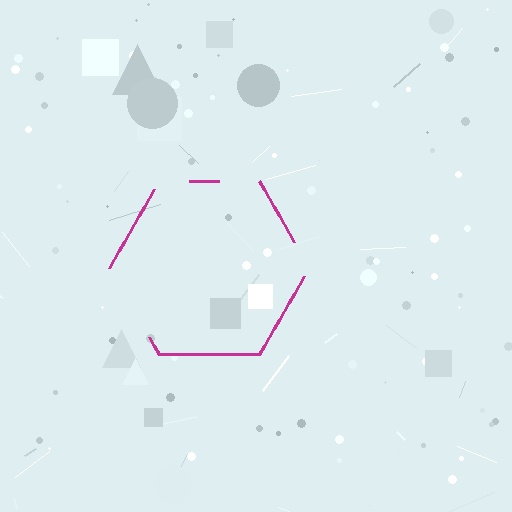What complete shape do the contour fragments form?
The contour fragments form a hexagon.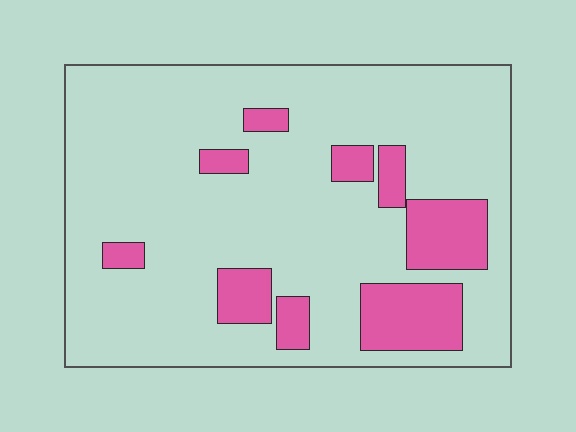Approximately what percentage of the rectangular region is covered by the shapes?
Approximately 20%.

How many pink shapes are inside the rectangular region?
9.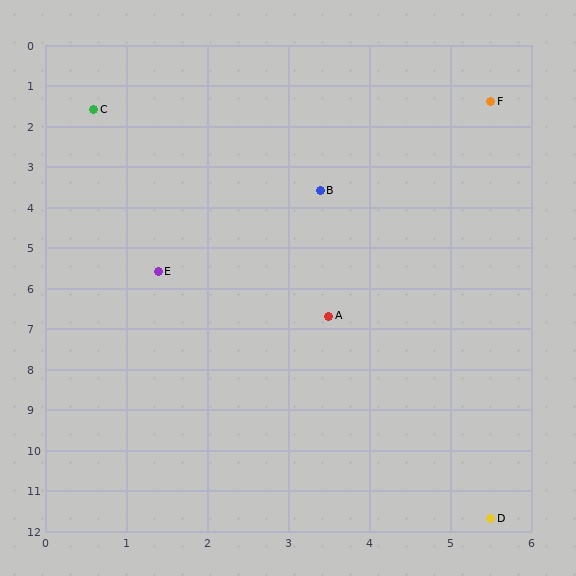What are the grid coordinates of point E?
Point E is at approximately (1.4, 5.6).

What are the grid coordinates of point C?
Point C is at approximately (0.6, 1.6).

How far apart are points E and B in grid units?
Points E and B are about 2.8 grid units apart.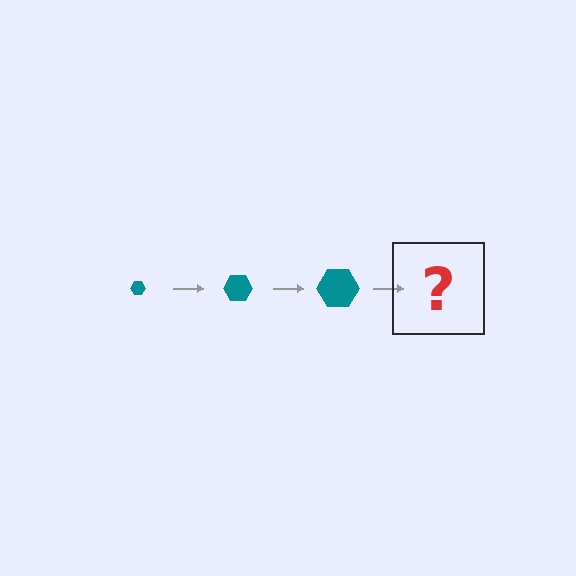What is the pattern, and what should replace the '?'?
The pattern is that the hexagon gets progressively larger each step. The '?' should be a teal hexagon, larger than the previous one.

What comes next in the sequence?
The next element should be a teal hexagon, larger than the previous one.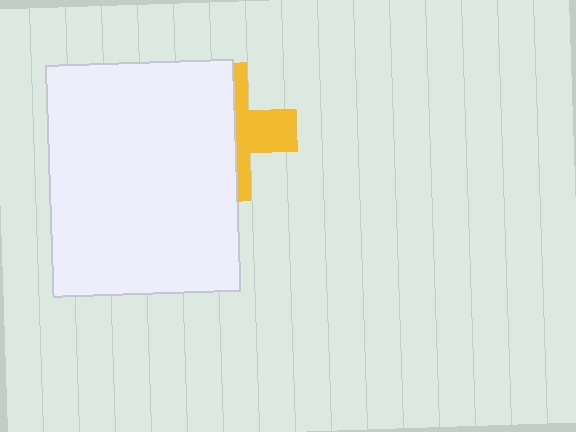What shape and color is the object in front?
The object in front is a white rectangle.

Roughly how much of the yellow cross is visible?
A small part of it is visible (roughly 37%).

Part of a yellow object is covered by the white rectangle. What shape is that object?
It is a cross.